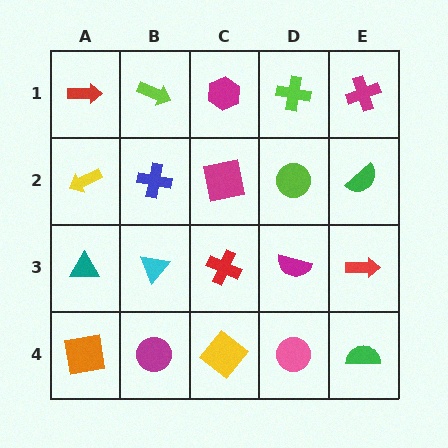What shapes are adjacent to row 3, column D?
A lime circle (row 2, column D), a pink circle (row 4, column D), a red cross (row 3, column C), a red arrow (row 3, column E).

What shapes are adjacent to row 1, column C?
A magenta square (row 2, column C), a lime arrow (row 1, column B), a lime cross (row 1, column D).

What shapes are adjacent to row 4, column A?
A teal triangle (row 3, column A), a magenta circle (row 4, column B).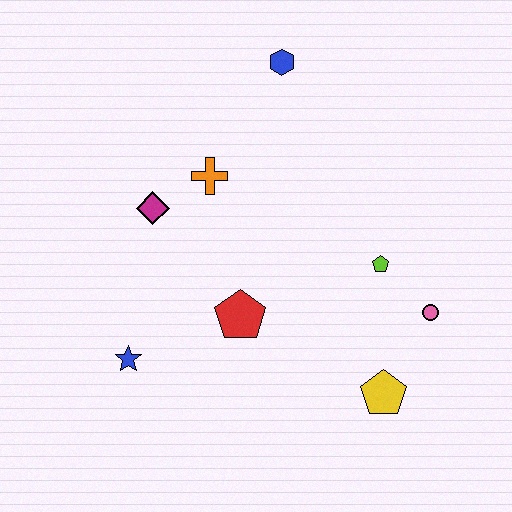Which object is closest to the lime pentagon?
The pink circle is closest to the lime pentagon.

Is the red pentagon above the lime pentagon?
No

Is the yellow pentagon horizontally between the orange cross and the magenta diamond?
No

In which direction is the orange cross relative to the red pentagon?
The orange cross is above the red pentagon.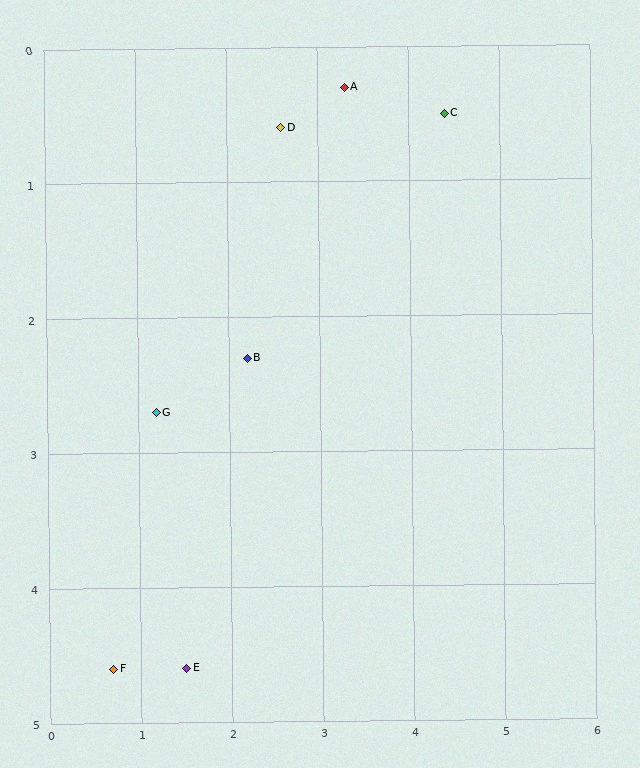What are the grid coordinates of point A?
Point A is at approximately (3.3, 0.3).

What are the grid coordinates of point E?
Point E is at approximately (1.5, 4.6).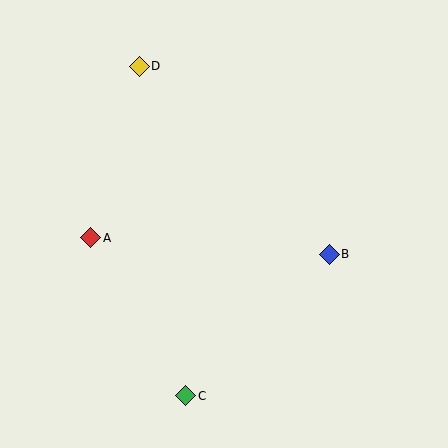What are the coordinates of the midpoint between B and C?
The midpoint between B and C is at (257, 325).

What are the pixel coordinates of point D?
Point D is at (139, 66).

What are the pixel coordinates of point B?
Point B is at (329, 254).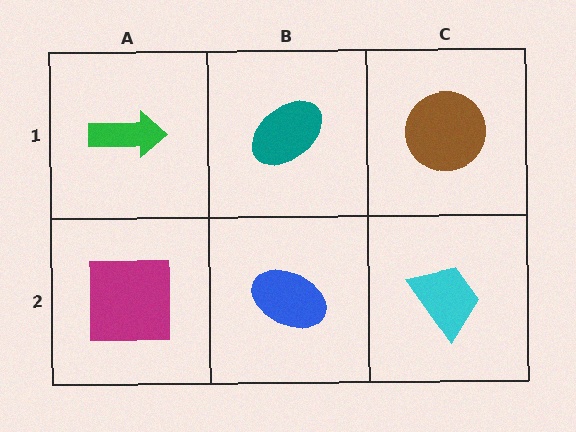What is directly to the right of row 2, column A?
A blue ellipse.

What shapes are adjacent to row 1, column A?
A magenta square (row 2, column A), a teal ellipse (row 1, column B).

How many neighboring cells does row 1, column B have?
3.